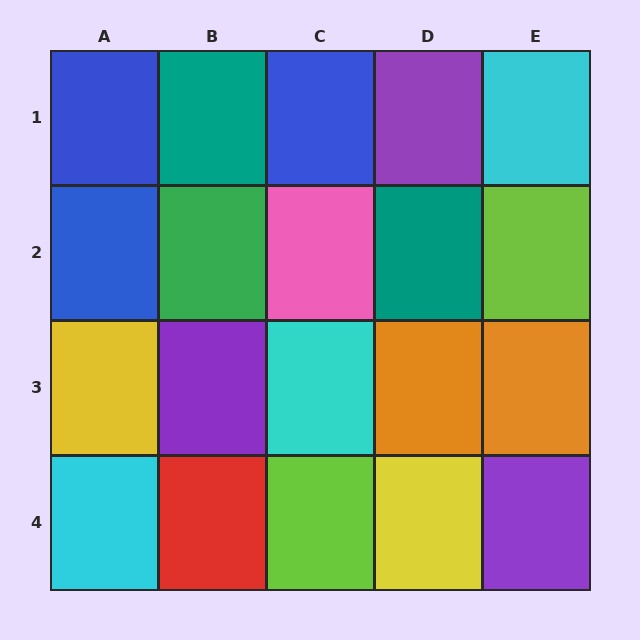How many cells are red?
1 cell is red.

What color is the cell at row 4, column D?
Yellow.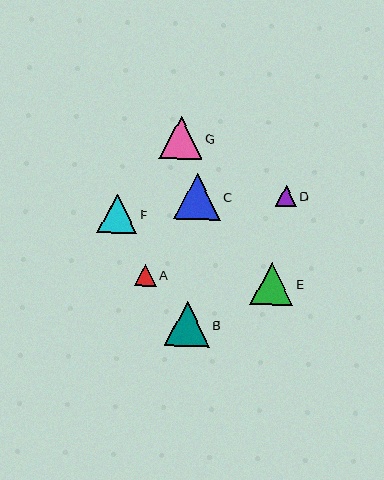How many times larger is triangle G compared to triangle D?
Triangle G is approximately 2.1 times the size of triangle D.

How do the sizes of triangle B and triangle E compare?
Triangle B and triangle E are approximately the same size.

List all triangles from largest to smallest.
From largest to smallest: C, B, G, E, F, A, D.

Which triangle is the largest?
Triangle C is the largest with a size of approximately 46 pixels.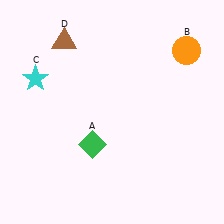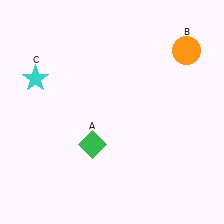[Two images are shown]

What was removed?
The brown triangle (D) was removed in Image 2.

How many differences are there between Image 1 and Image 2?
There is 1 difference between the two images.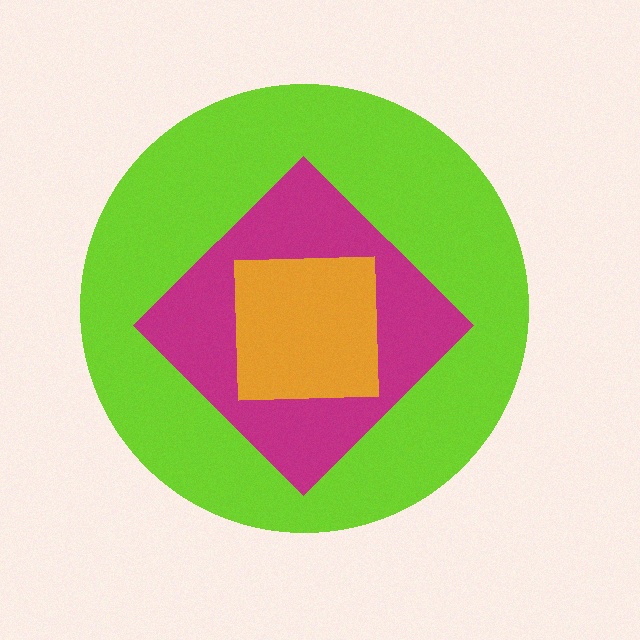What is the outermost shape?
The lime circle.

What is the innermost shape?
The orange square.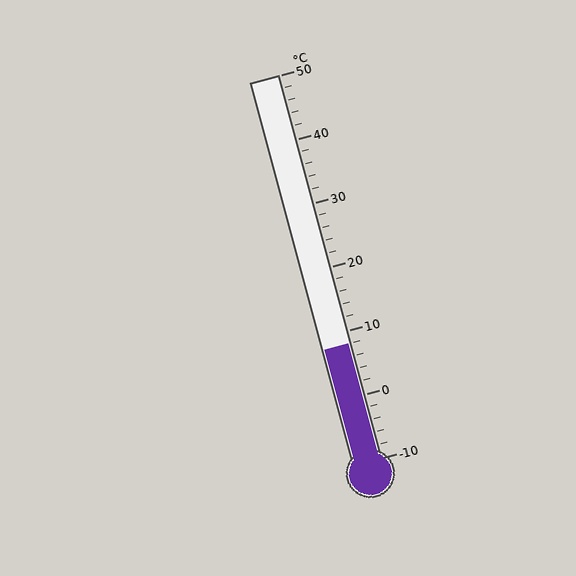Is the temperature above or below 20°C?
The temperature is below 20°C.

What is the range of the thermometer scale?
The thermometer scale ranges from -10°C to 50°C.